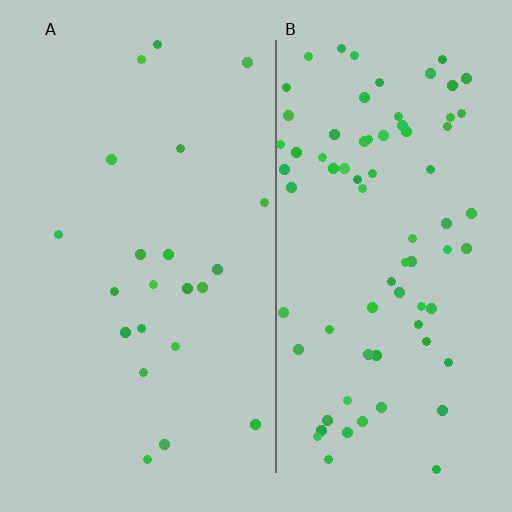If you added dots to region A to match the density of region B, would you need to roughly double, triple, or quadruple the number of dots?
Approximately quadruple.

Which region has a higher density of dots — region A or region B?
B (the right).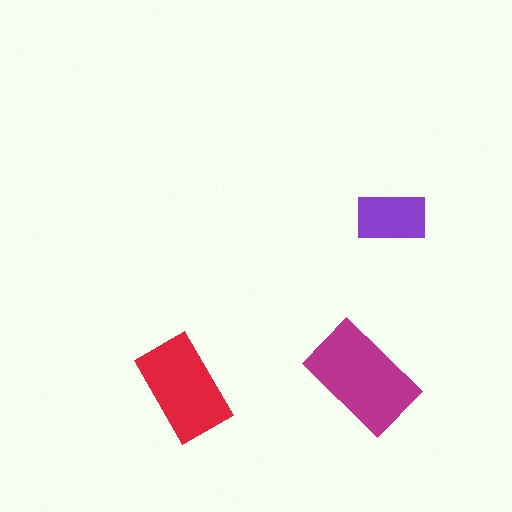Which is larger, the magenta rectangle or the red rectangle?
The magenta one.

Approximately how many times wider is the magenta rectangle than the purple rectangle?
About 1.5 times wider.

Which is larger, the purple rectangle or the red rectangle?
The red one.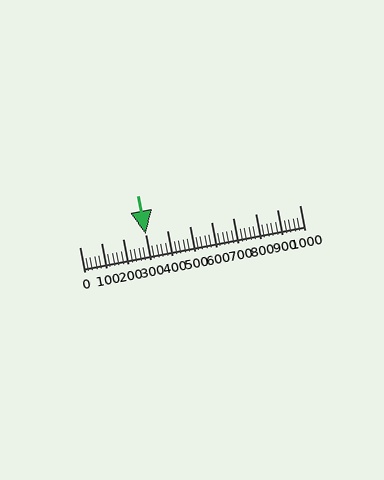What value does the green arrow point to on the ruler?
The green arrow points to approximately 303.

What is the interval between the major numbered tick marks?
The major tick marks are spaced 100 units apart.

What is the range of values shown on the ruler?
The ruler shows values from 0 to 1000.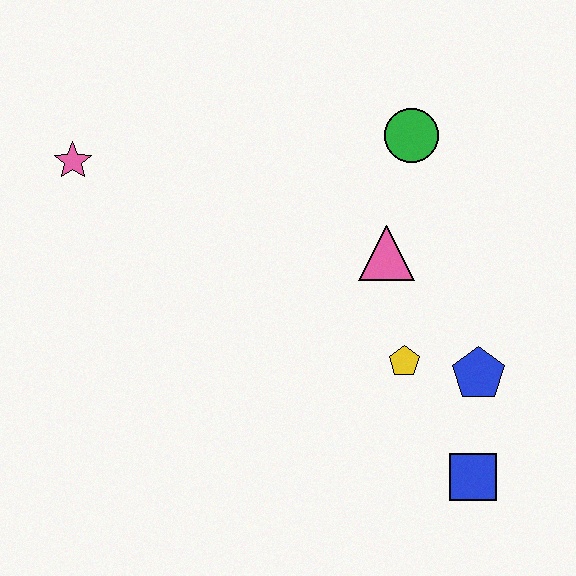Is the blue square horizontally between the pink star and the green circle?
No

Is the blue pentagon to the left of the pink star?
No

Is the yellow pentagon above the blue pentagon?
Yes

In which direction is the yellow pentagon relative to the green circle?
The yellow pentagon is below the green circle.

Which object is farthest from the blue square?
The pink star is farthest from the blue square.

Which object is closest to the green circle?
The pink triangle is closest to the green circle.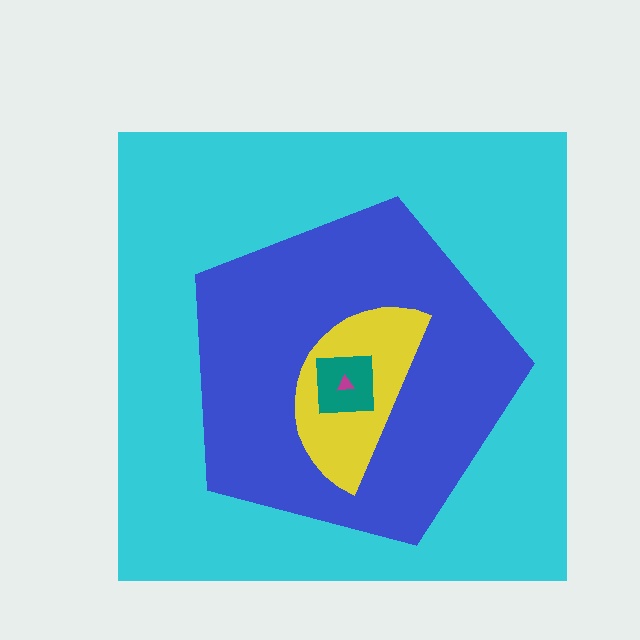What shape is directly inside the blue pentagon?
The yellow semicircle.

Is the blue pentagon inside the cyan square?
Yes.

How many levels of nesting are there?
5.